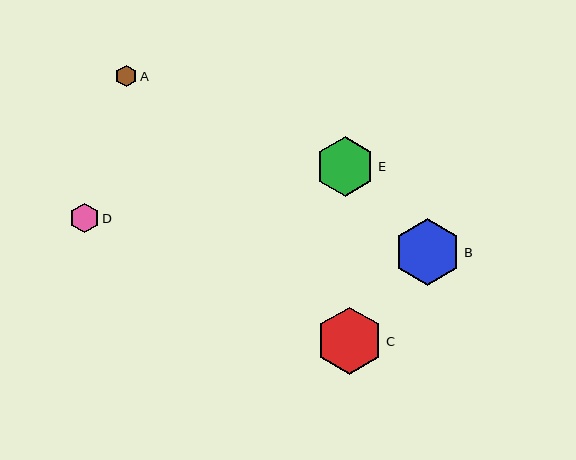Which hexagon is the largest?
Hexagon C is the largest with a size of approximately 67 pixels.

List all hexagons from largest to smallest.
From largest to smallest: C, B, E, D, A.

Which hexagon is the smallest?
Hexagon A is the smallest with a size of approximately 21 pixels.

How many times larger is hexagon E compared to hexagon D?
Hexagon E is approximately 2.0 times the size of hexagon D.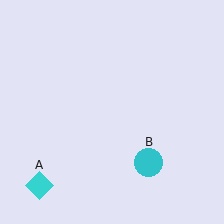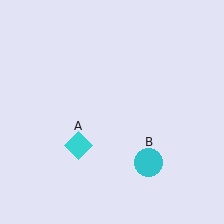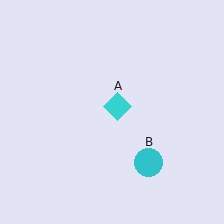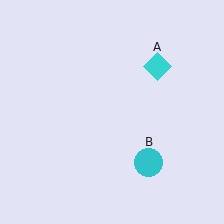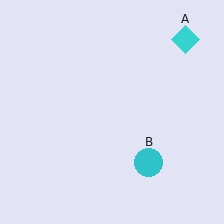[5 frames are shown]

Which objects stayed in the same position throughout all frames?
Cyan circle (object B) remained stationary.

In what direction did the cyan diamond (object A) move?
The cyan diamond (object A) moved up and to the right.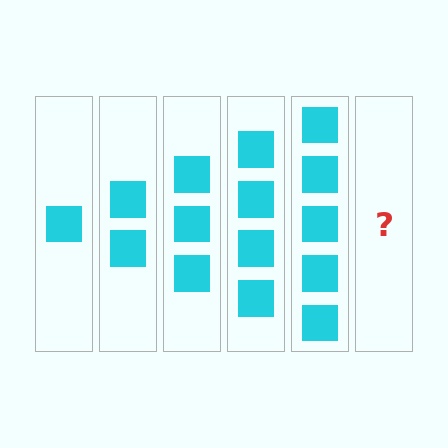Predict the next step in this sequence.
The next step is 6 squares.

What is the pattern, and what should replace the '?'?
The pattern is that each step adds one more square. The '?' should be 6 squares.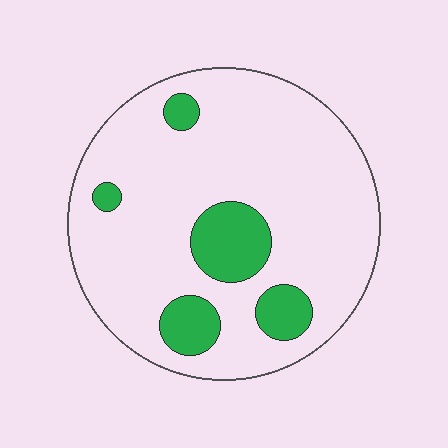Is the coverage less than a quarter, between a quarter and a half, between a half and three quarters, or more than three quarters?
Less than a quarter.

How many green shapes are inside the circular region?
5.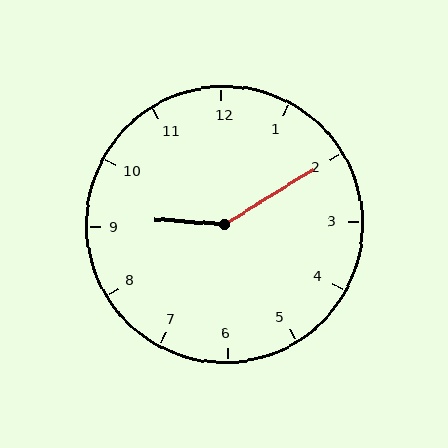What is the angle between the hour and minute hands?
Approximately 145 degrees.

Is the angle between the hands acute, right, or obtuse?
It is obtuse.